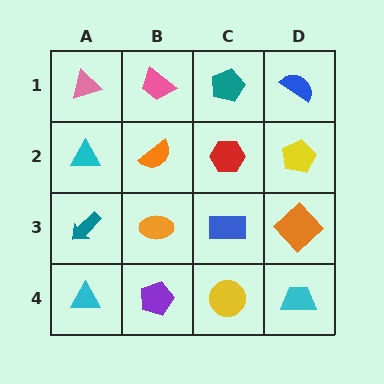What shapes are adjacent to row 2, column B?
A pink trapezoid (row 1, column B), an orange ellipse (row 3, column B), a cyan triangle (row 2, column A), a red hexagon (row 2, column C).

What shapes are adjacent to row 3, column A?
A cyan triangle (row 2, column A), a cyan triangle (row 4, column A), an orange ellipse (row 3, column B).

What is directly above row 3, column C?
A red hexagon.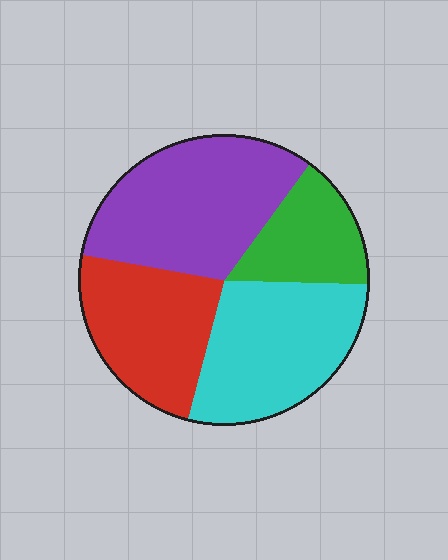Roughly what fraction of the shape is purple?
Purple covers 32% of the shape.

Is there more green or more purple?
Purple.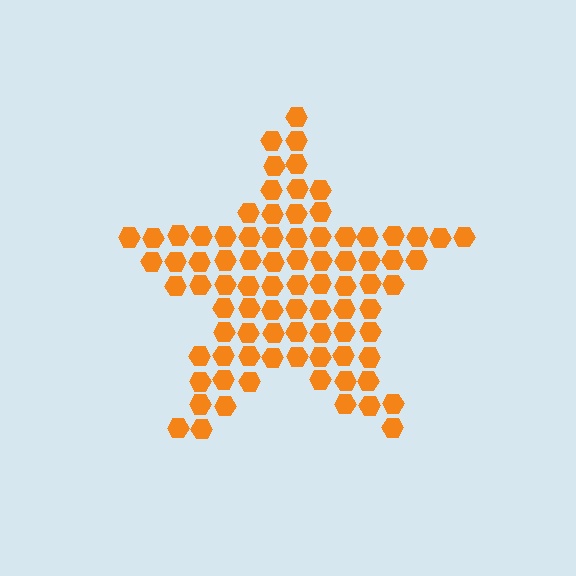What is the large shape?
The large shape is a star.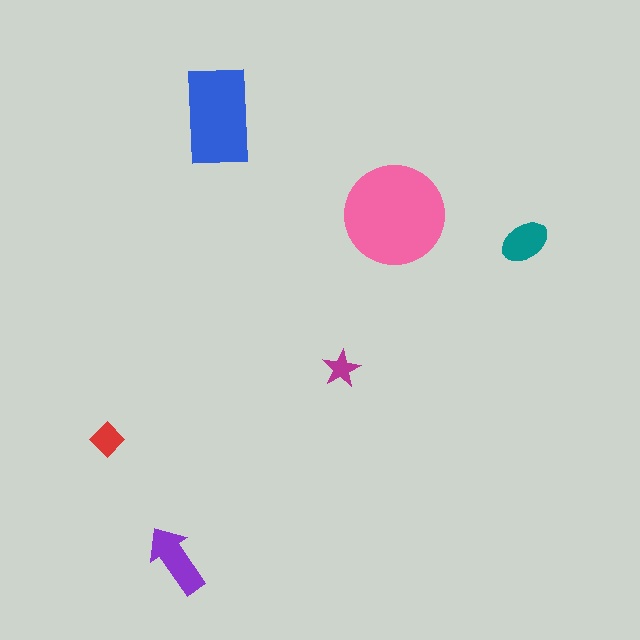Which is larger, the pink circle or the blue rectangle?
The pink circle.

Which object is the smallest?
The magenta star.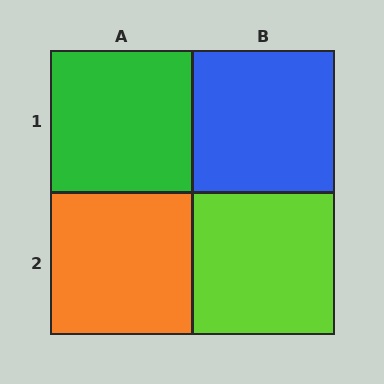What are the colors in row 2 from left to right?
Orange, lime.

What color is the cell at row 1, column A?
Green.